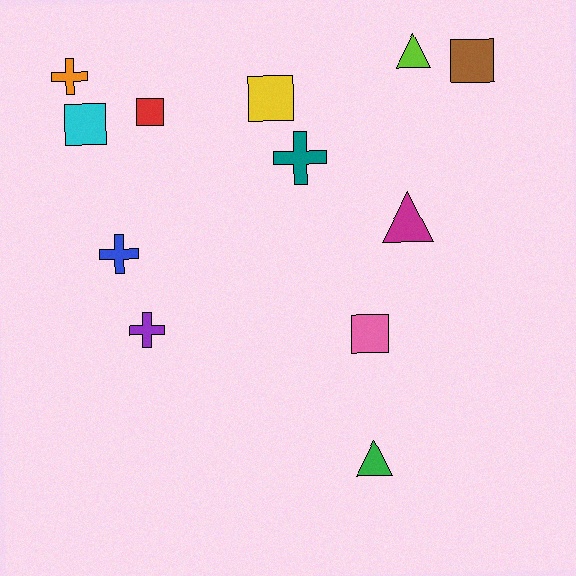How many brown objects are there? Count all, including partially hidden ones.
There is 1 brown object.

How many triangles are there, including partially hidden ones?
There are 3 triangles.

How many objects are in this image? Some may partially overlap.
There are 12 objects.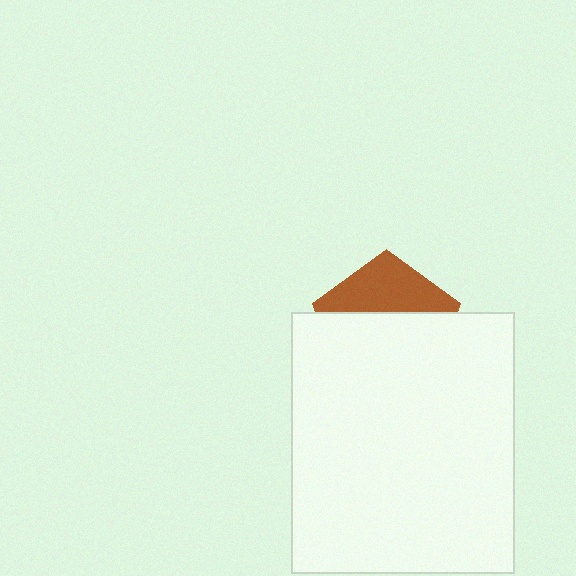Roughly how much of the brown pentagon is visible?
A small part of it is visible (roughly 36%).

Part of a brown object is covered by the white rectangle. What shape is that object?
It is a pentagon.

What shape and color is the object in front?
The object in front is a white rectangle.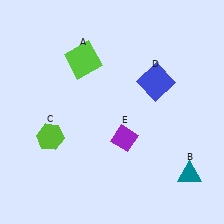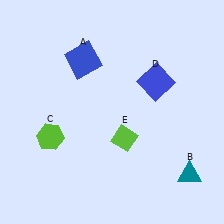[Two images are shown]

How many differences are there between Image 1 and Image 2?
There are 2 differences between the two images.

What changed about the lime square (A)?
In Image 1, A is lime. In Image 2, it changed to blue.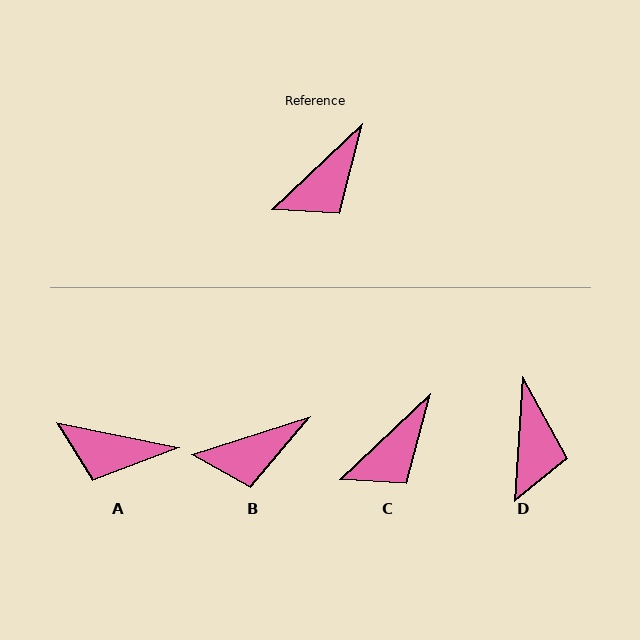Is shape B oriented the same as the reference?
No, it is off by about 26 degrees.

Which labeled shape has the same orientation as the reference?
C.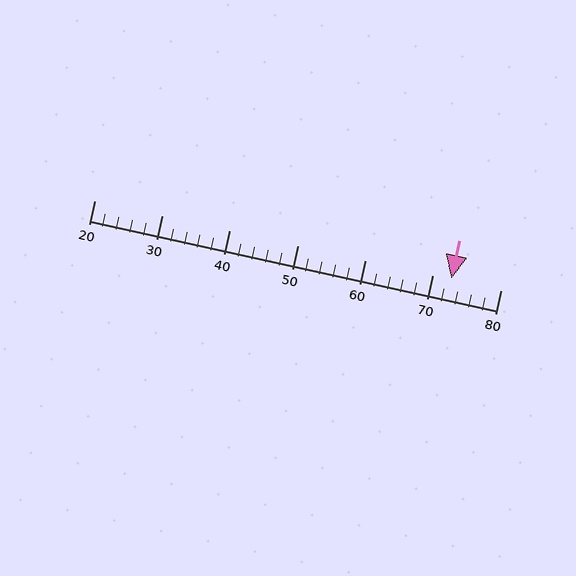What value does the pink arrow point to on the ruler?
The pink arrow points to approximately 73.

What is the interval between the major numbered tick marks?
The major tick marks are spaced 10 units apart.